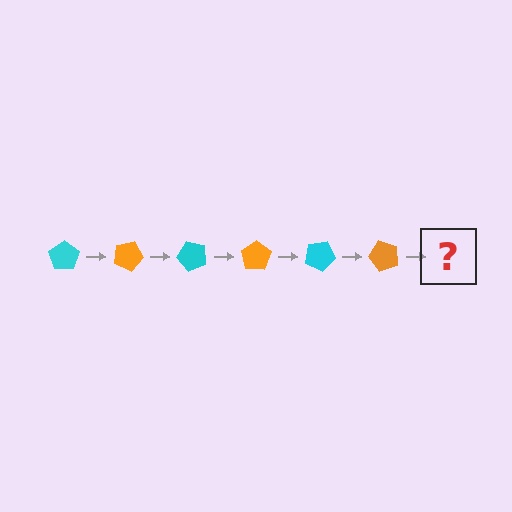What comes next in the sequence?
The next element should be a cyan pentagon, rotated 150 degrees from the start.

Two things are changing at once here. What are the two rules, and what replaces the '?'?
The two rules are that it rotates 25 degrees each step and the color cycles through cyan and orange. The '?' should be a cyan pentagon, rotated 150 degrees from the start.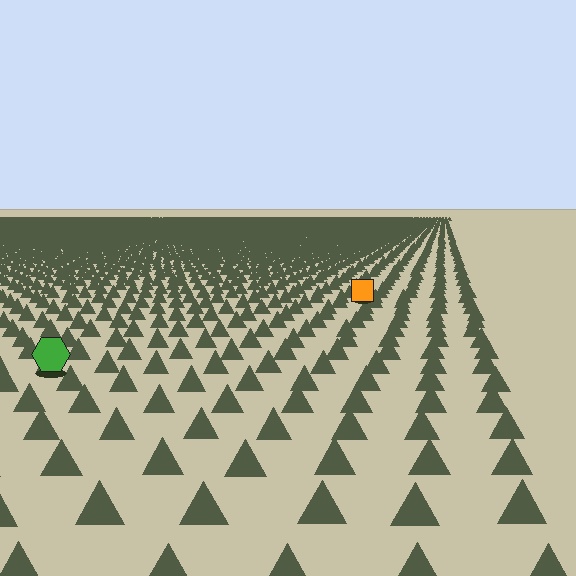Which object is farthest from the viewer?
The orange square is farthest from the viewer. It appears smaller and the ground texture around it is denser.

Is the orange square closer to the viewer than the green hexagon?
No. The green hexagon is closer — you can tell from the texture gradient: the ground texture is coarser near it.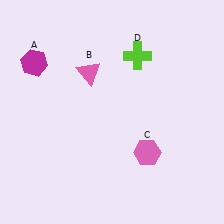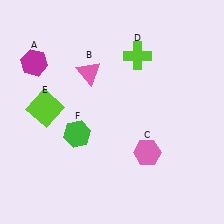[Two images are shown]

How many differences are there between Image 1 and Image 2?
There are 2 differences between the two images.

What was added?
A lime square (E), a green hexagon (F) were added in Image 2.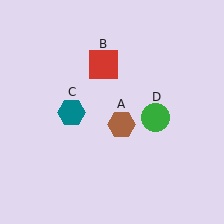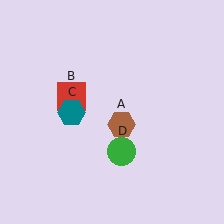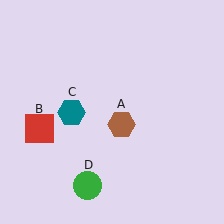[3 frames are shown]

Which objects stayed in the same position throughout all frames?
Brown hexagon (object A) and teal hexagon (object C) remained stationary.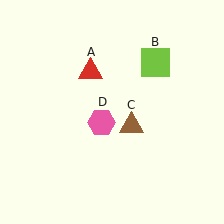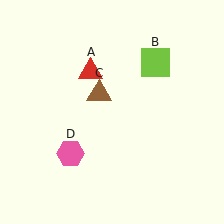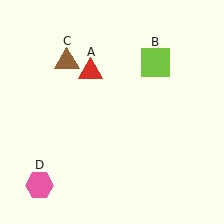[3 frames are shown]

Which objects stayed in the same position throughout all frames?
Red triangle (object A) and lime square (object B) remained stationary.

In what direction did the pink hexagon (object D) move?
The pink hexagon (object D) moved down and to the left.